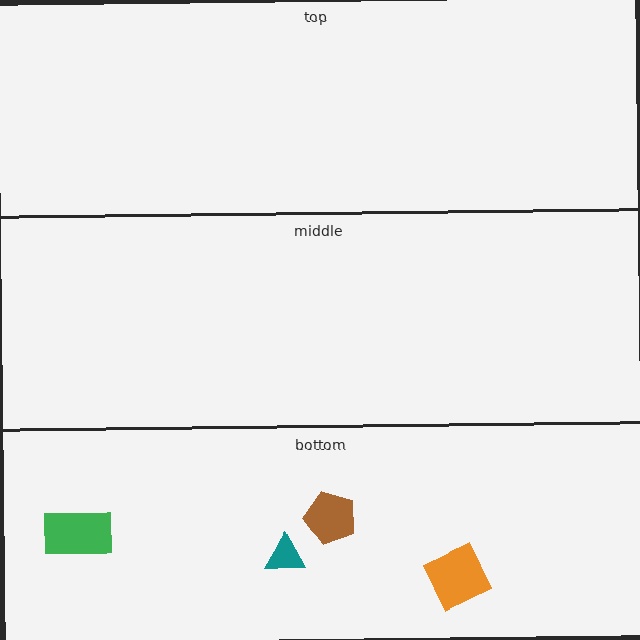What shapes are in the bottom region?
The green rectangle, the teal triangle, the orange diamond, the brown pentagon.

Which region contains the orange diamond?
The bottom region.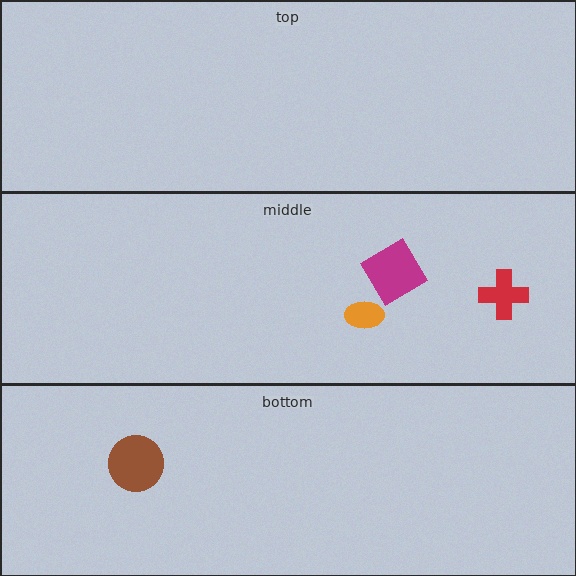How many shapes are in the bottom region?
1.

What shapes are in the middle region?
The orange ellipse, the magenta diamond, the red cross.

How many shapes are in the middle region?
3.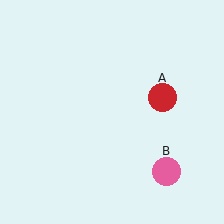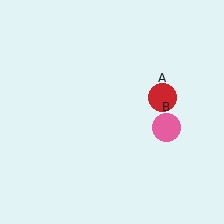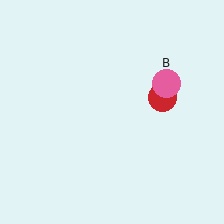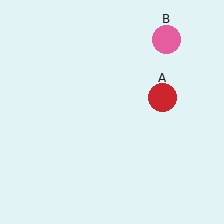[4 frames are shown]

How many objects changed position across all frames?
1 object changed position: pink circle (object B).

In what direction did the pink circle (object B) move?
The pink circle (object B) moved up.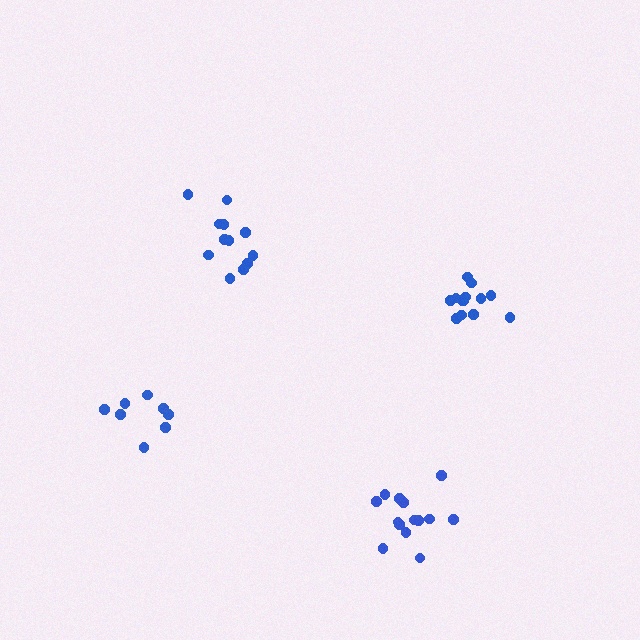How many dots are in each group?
Group 1: 13 dots, Group 2: 8 dots, Group 3: 12 dots, Group 4: 14 dots (47 total).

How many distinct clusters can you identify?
There are 4 distinct clusters.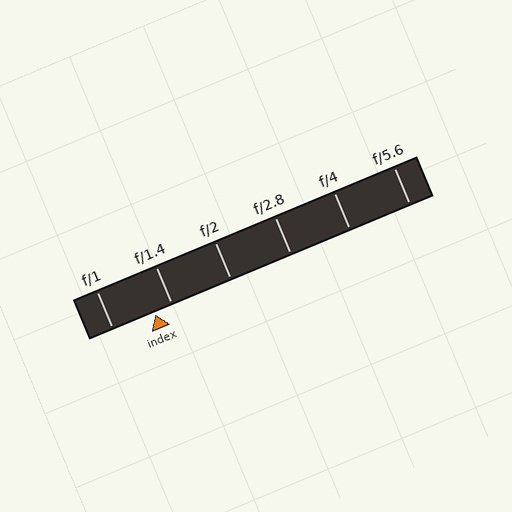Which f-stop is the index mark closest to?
The index mark is closest to f/1.4.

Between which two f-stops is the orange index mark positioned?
The index mark is between f/1 and f/1.4.